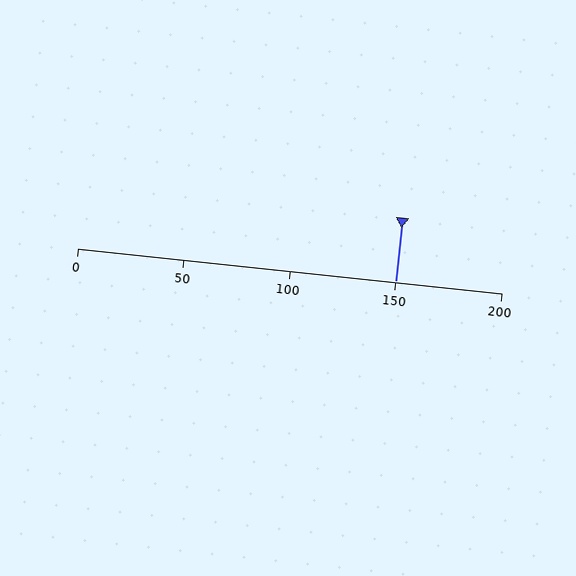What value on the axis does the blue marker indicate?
The marker indicates approximately 150.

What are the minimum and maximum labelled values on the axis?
The axis runs from 0 to 200.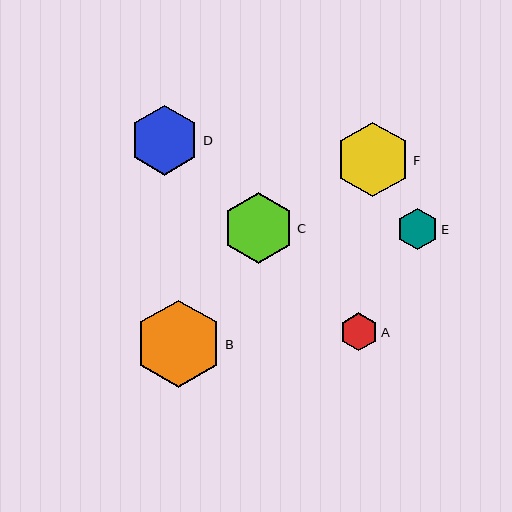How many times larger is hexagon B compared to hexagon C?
Hexagon B is approximately 1.2 times the size of hexagon C.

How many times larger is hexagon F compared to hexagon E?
Hexagon F is approximately 1.8 times the size of hexagon E.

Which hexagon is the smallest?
Hexagon A is the smallest with a size of approximately 38 pixels.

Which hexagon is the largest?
Hexagon B is the largest with a size of approximately 87 pixels.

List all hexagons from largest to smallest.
From largest to smallest: B, F, C, D, E, A.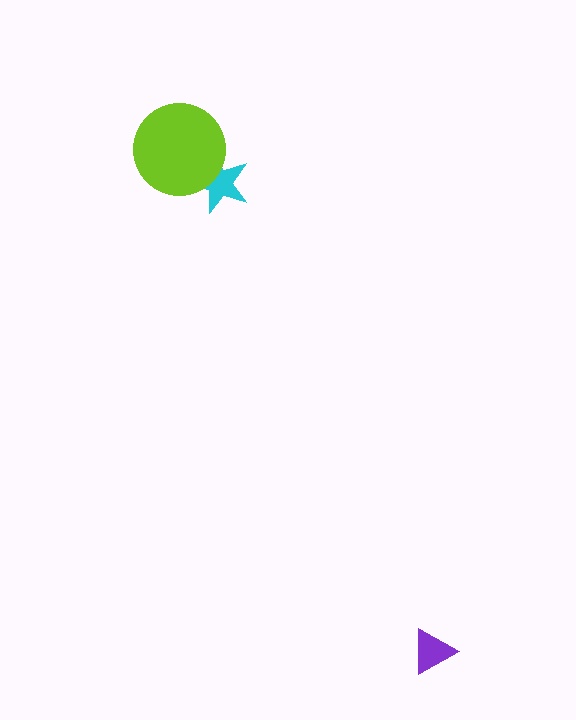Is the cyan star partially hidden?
Yes, it is partially covered by another shape.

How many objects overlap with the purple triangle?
0 objects overlap with the purple triangle.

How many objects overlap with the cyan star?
1 object overlaps with the cyan star.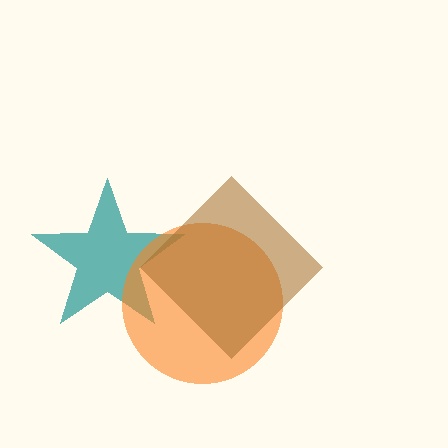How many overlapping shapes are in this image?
There are 3 overlapping shapes in the image.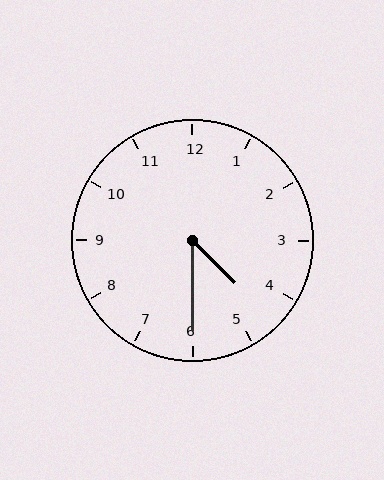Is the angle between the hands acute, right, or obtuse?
It is acute.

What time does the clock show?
4:30.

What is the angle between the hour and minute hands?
Approximately 45 degrees.